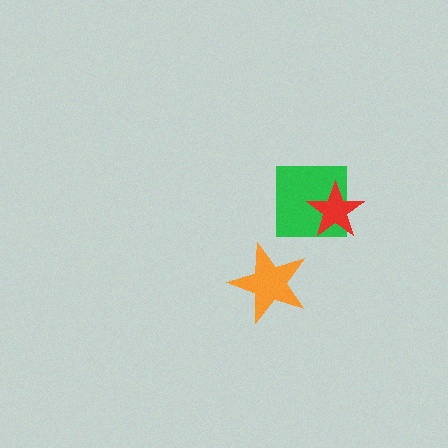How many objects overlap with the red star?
1 object overlaps with the red star.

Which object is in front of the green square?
The red star is in front of the green square.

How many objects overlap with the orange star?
0 objects overlap with the orange star.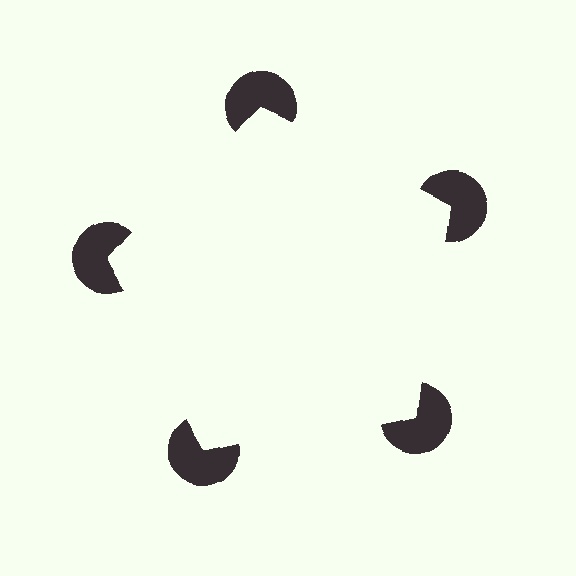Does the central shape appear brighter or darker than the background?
It typically appears slightly brighter than the background, even though no actual brightness change is drawn.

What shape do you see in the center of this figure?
An illusory pentagon — its edges are inferred from the aligned wedge cuts in the pac-man discs, not physically drawn.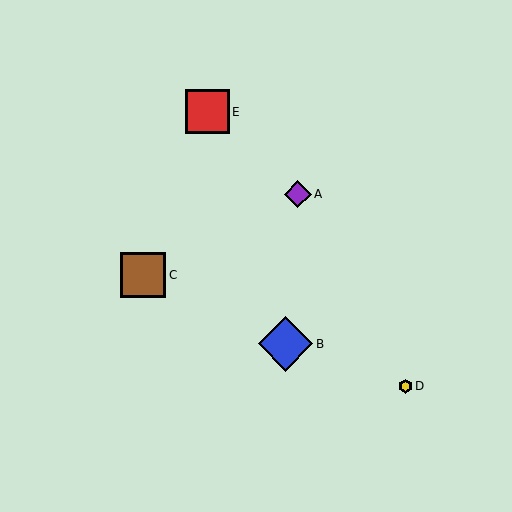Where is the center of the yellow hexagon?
The center of the yellow hexagon is at (405, 386).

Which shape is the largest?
The blue diamond (labeled B) is the largest.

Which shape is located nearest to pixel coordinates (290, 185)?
The purple diamond (labeled A) at (298, 194) is nearest to that location.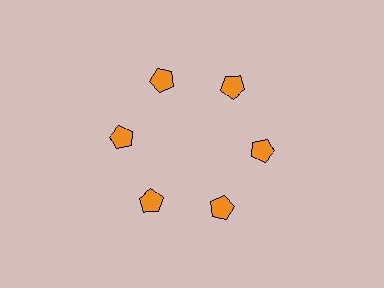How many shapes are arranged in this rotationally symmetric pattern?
There are 6 shapes, arranged in 6 groups of 1.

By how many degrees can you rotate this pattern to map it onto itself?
The pattern maps onto itself every 60 degrees of rotation.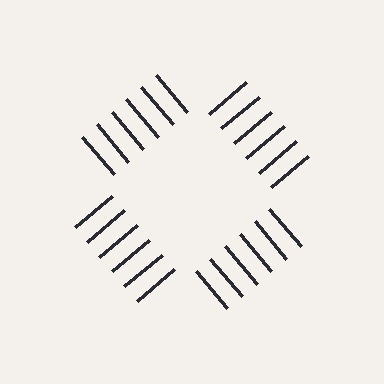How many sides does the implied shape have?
4 sides — the line-ends trace a square.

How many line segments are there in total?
24 — 6 along each of the 4 edges.